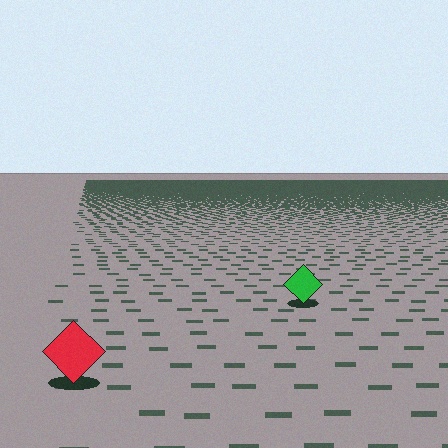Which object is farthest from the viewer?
The green diamond is farthest from the viewer. It appears smaller and the ground texture around it is denser.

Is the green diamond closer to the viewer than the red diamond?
No. The red diamond is closer — you can tell from the texture gradient: the ground texture is coarser near it.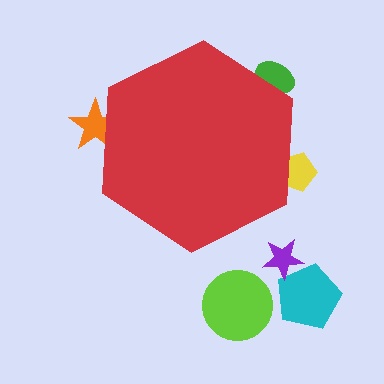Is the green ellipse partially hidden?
Yes, the green ellipse is partially hidden behind the red hexagon.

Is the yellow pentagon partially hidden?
Yes, the yellow pentagon is partially hidden behind the red hexagon.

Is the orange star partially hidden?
Yes, the orange star is partially hidden behind the red hexagon.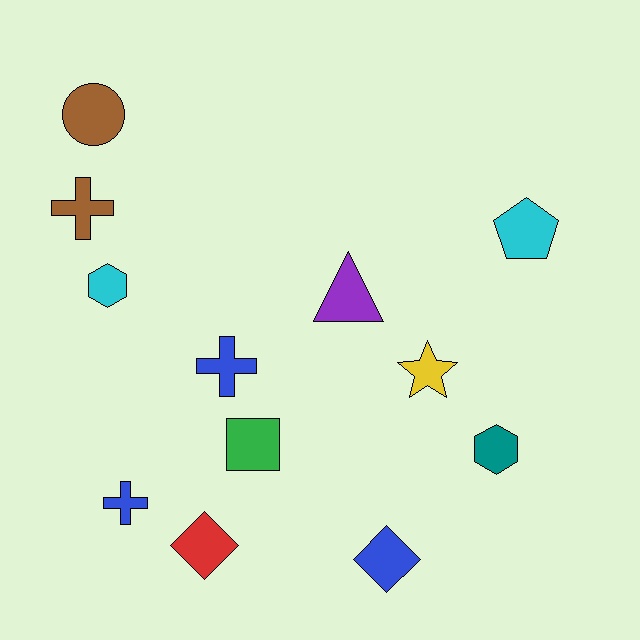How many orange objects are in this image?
There are no orange objects.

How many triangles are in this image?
There is 1 triangle.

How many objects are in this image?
There are 12 objects.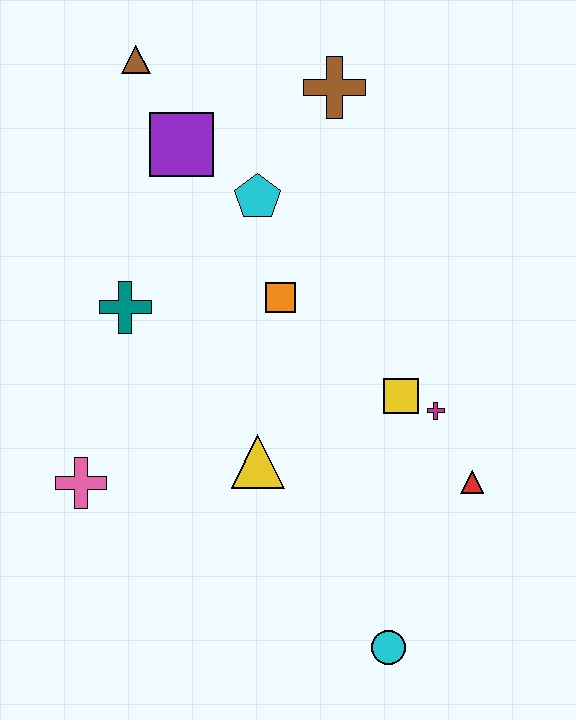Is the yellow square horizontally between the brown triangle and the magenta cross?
Yes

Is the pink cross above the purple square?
No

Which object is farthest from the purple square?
The cyan circle is farthest from the purple square.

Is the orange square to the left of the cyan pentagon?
No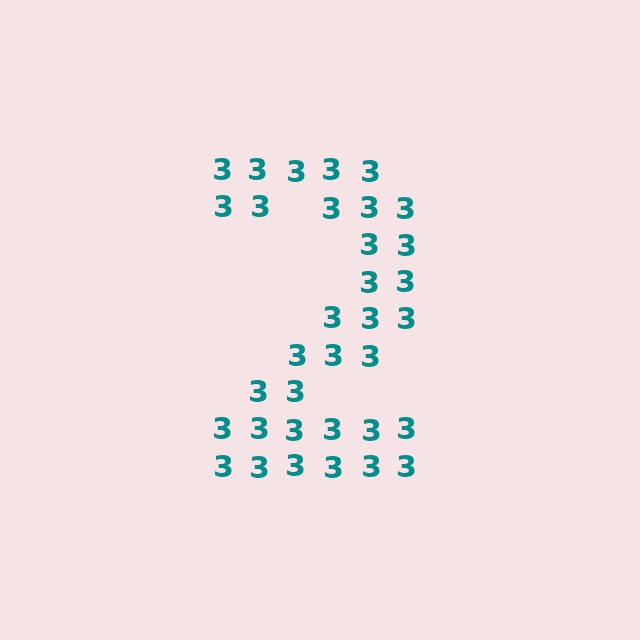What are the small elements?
The small elements are digit 3's.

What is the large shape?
The large shape is the digit 2.